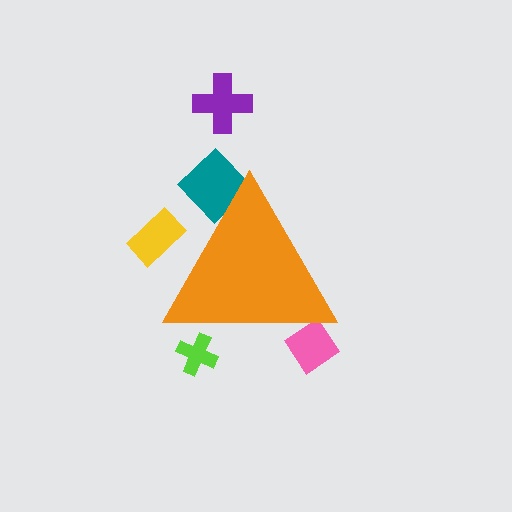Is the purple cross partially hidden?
No, the purple cross is fully visible.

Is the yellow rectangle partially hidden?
Yes, the yellow rectangle is partially hidden behind the orange triangle.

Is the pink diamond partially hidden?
Yes, the pink diamond is partially hidden behind the orange triangle.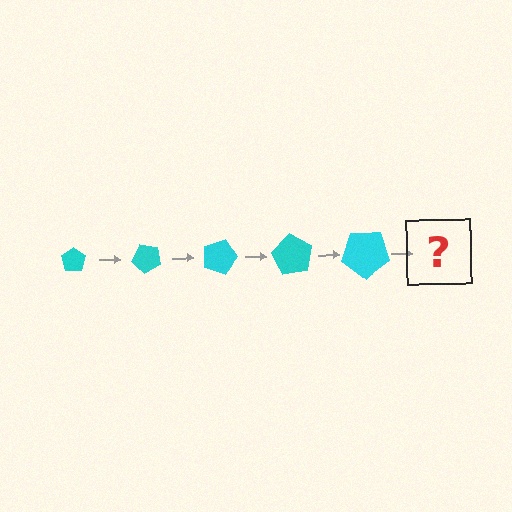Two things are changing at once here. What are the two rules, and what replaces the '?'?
The two rules are that the pentagon grows larger each step and it rotates 45 degrees each step. The '?' should be a pentagon, larger than the previous one and rotated 225 degrees from the start.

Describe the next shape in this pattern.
It should be a pentagon, larger than the previous one and rotated 225 degrees from the start.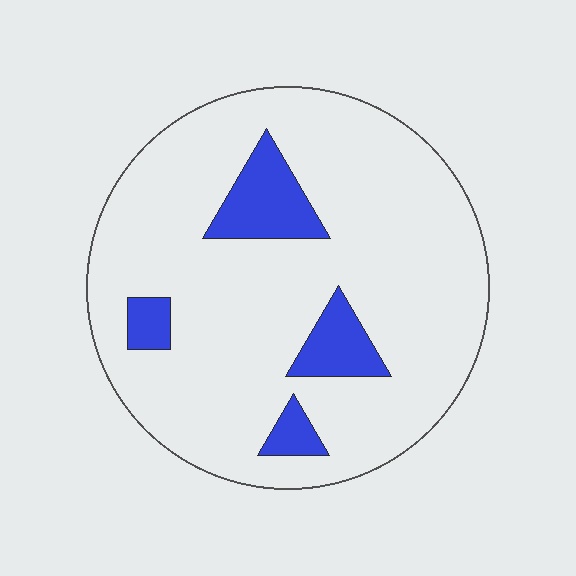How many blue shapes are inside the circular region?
4.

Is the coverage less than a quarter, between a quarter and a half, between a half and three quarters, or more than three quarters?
Less than a quarter.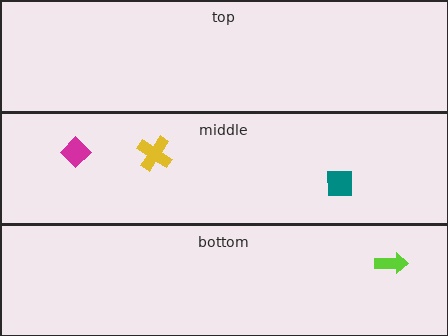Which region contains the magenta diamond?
The middle region.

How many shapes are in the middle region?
3.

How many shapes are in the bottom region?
1.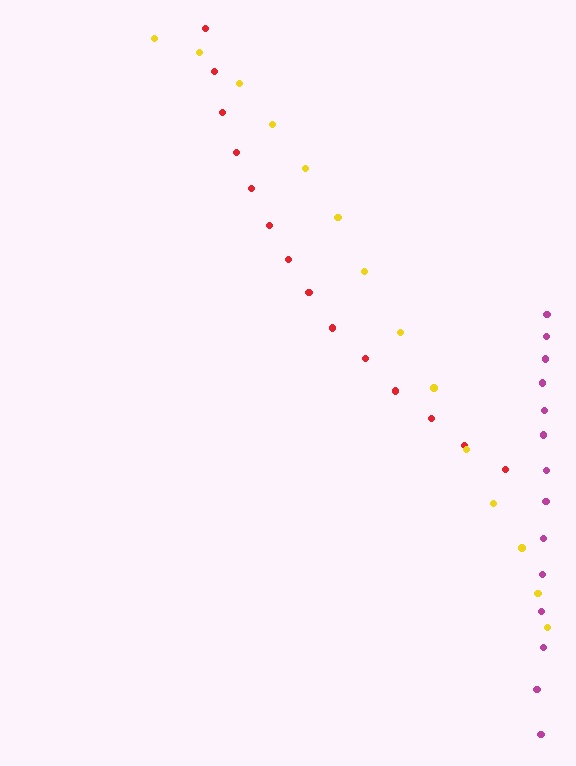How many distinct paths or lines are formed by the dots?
There are 3 distinct paths.